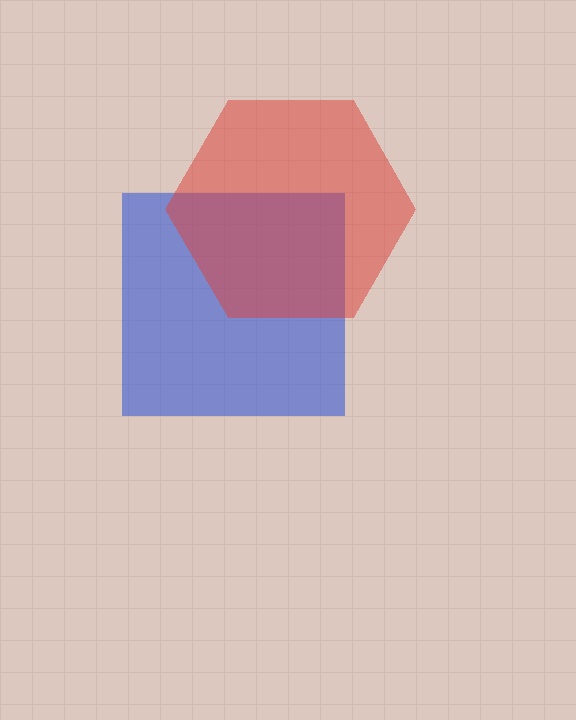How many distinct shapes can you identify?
There are 2 distinct shapes: a blue square, a red hexagon.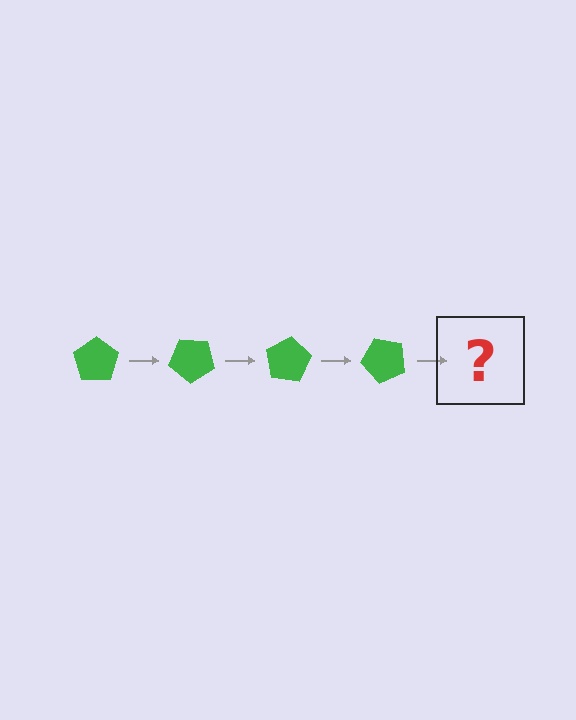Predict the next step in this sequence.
The next step is a green pentagon rotated 160 degrees.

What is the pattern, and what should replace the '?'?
The pattern is that the pentagon rotates 40 degrees each step. The '?' should be a green pentagon rotated 160 degrees.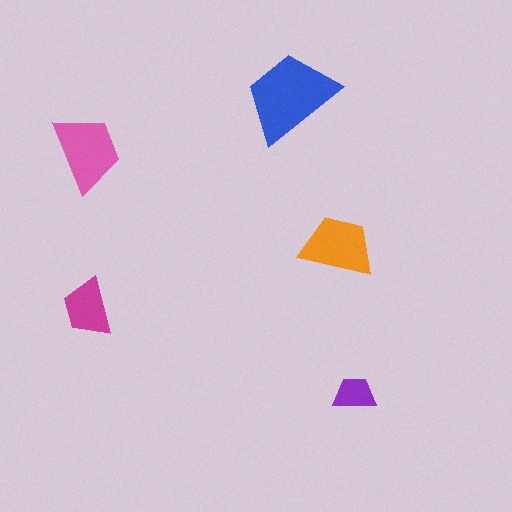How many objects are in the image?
There are 5 objects in the image.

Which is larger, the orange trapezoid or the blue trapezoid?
The blue one.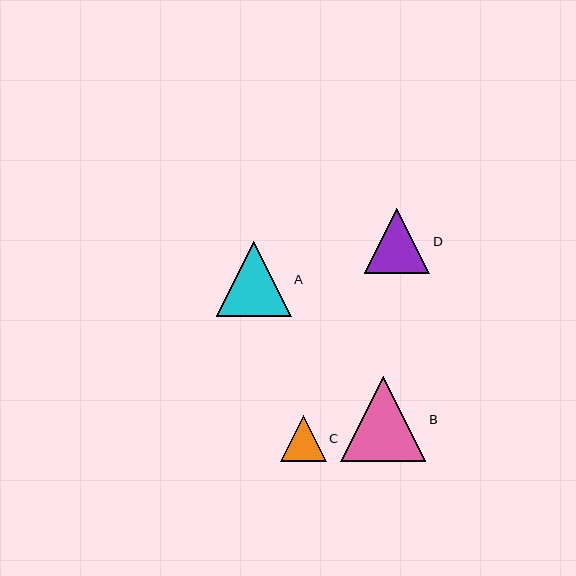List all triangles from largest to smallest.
From largest to smallest: B, A, D, C.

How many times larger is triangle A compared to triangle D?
Triangle A is approximately 1.1 times the size of triangle D.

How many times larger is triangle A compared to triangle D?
Triangle A is approximately 1.1 times the size of triangle D.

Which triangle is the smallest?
Triangle C is the smallest with a size of approximately 46 pixels.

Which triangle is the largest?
Triangle B is the largest with a size of approximately 85 pixels.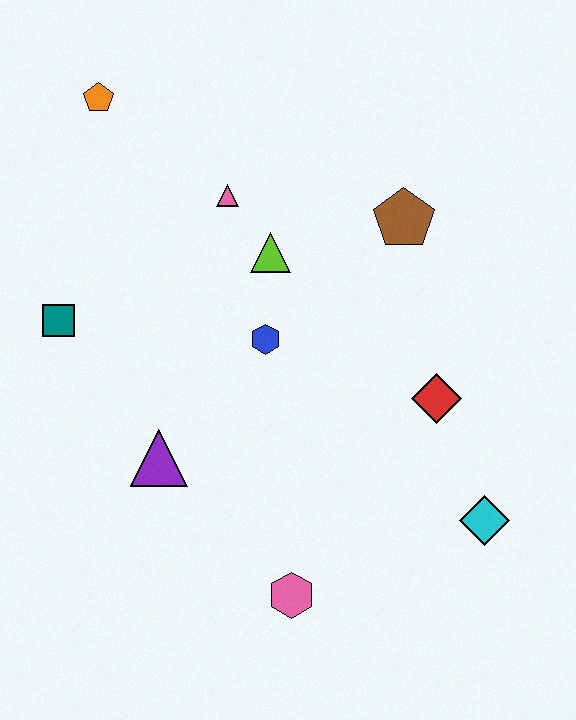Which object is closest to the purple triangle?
The blue hexagon is closest to the purple triangle.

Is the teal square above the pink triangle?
No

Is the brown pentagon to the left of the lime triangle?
No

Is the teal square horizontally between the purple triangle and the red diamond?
No